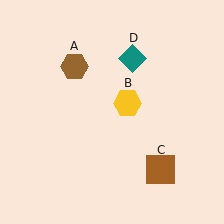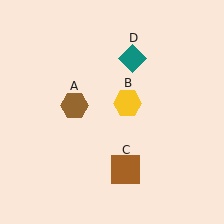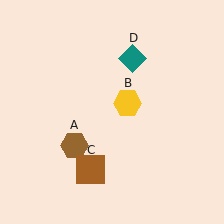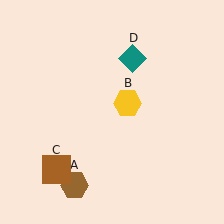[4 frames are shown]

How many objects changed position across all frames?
2 objects changed position: brown hexagon (object A), brown square (object C).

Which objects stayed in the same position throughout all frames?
Yellow hexagon (object B) and teal diamond (object D) remained stationary.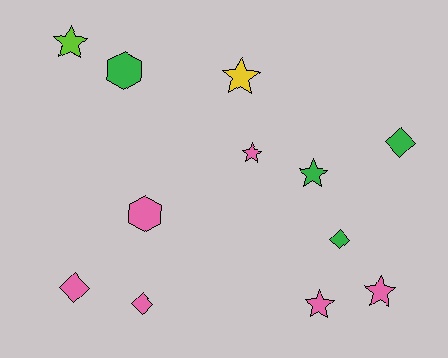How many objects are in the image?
There are 12 objects.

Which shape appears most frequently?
Star, with 6 objects.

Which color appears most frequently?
Pink, with 6 objects.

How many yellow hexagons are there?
There are no yellow hexagons.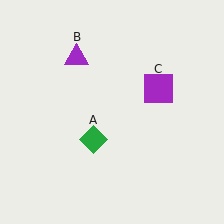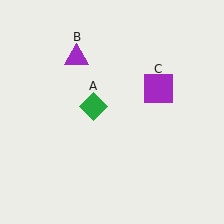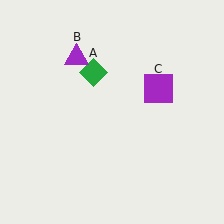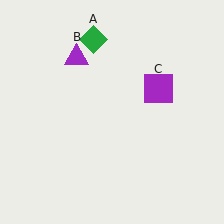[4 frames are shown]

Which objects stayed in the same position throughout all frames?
Purple triangle (object B) and purple square (object C) remained stationary.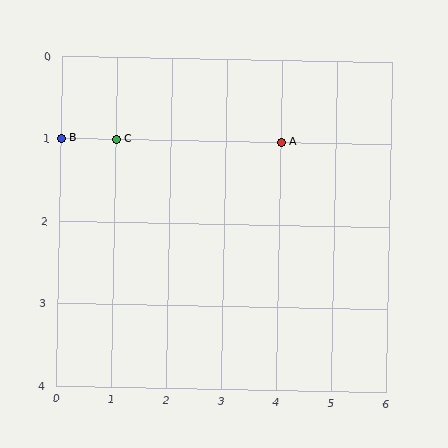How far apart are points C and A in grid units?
Points C and A are 3 columns apart.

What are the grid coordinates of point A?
Point A is at grid coordinates (4, 1).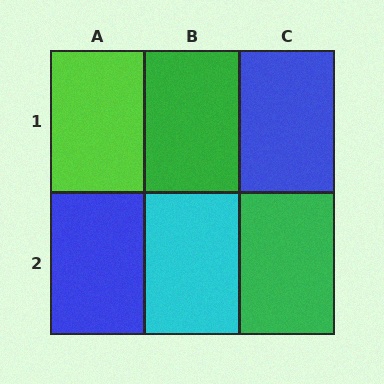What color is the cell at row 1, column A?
Lime.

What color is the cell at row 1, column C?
Blue.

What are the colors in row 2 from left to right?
Blue, cyan, green.